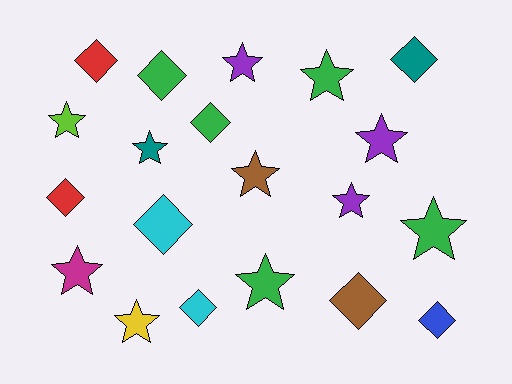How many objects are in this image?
There are 20 objects.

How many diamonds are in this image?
There are 9 diamonds.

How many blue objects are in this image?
There is 1 blue object.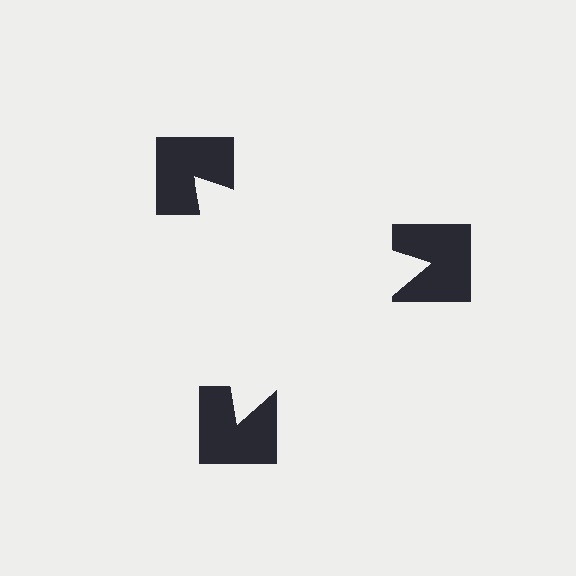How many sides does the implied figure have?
3 sides.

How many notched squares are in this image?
There are 3 — one at each vertex of the illusory triangle.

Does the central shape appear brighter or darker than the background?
It typically appears slightly brighter than the background, even though no actual brightness change is drawn.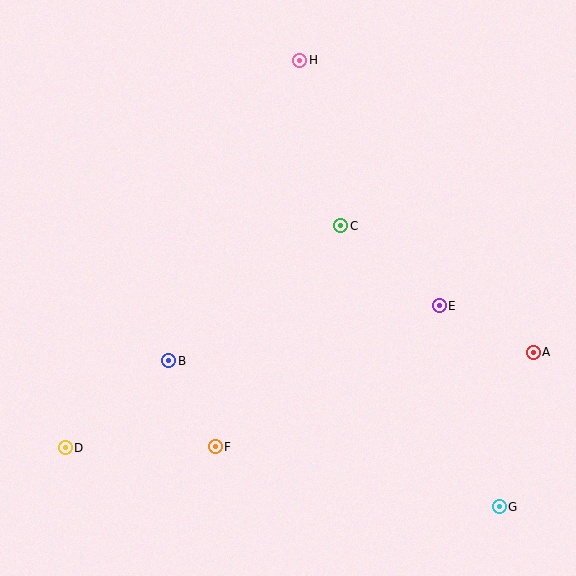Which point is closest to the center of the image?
Point C at (341, 226) is closest to the center.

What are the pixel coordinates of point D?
Point D is at (65, 448).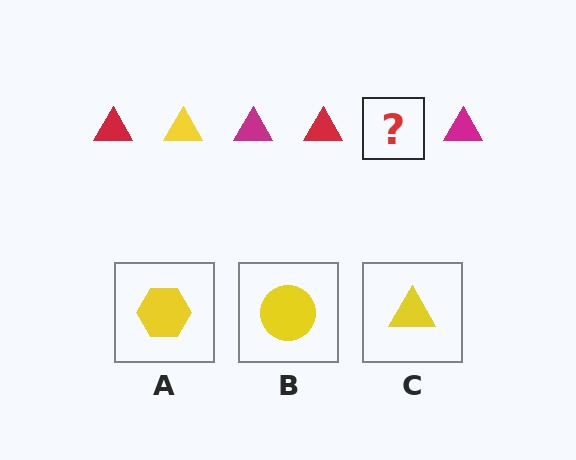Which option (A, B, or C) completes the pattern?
C.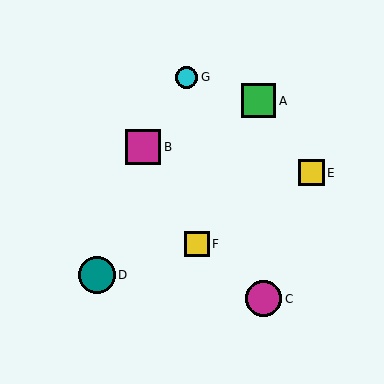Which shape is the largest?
The teal circle (labeled D) is the largest.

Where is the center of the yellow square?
The center of the yellow square is at (197, 244).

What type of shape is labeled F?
Shape F is a yellow square.